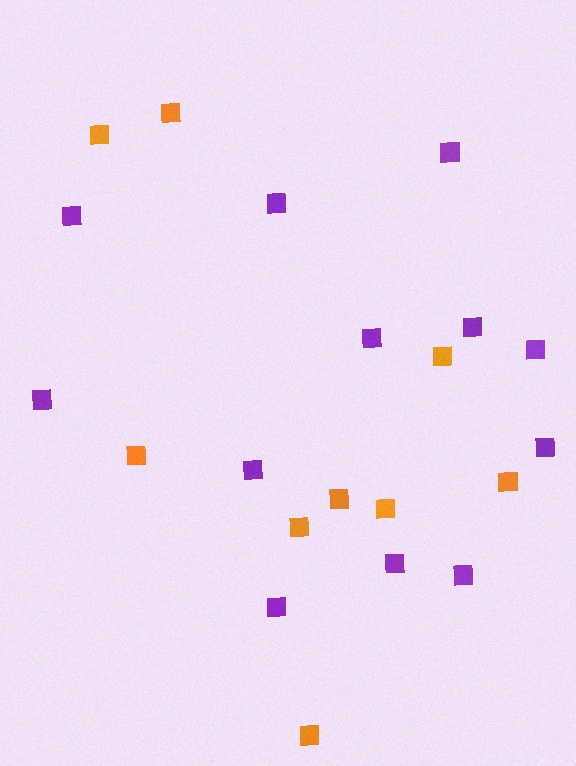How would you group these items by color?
There are 2 groups: one group of orange squares (9) and one group of purple squares (12).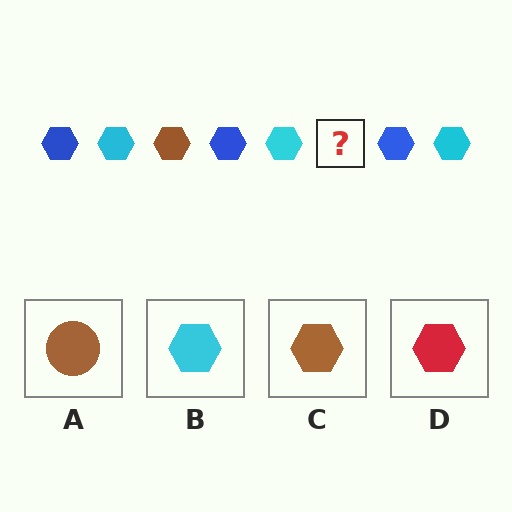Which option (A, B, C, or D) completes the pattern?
C.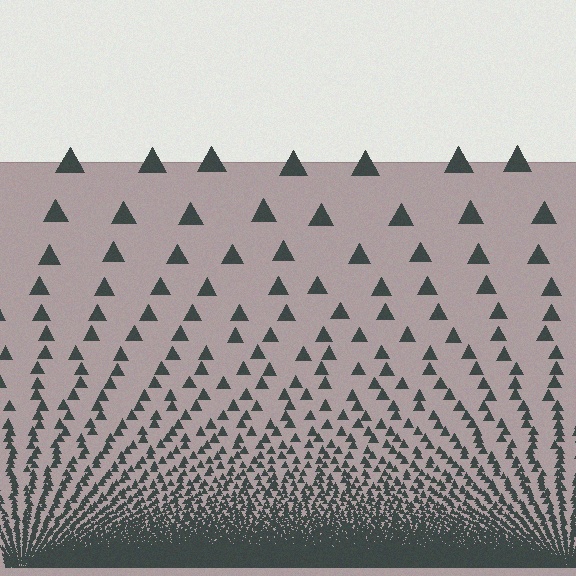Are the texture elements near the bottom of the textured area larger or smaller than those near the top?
Smaller. The gradient is inverted — elements near the bottom are smaller and denser.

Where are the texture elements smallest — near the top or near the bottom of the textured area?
Near the bottom.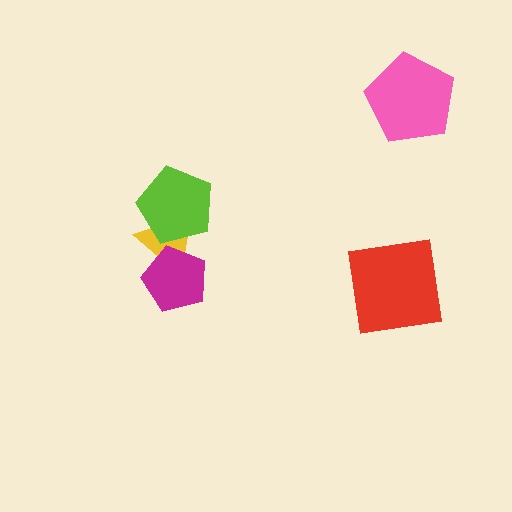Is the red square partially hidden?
No, no other shape covers it.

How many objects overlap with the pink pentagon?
0 objects overlap with the pink pentagon.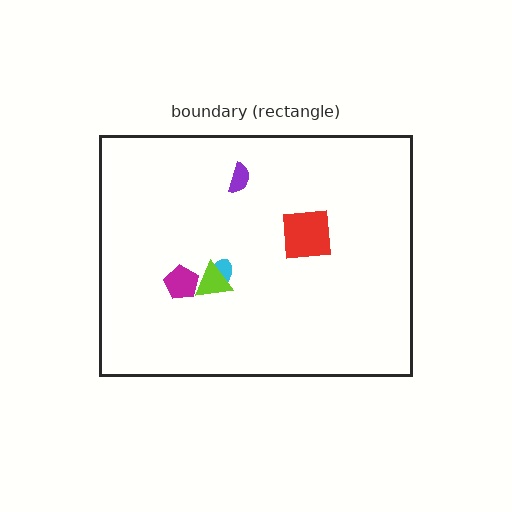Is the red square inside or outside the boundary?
Inside.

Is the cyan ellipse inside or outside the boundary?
Inside.